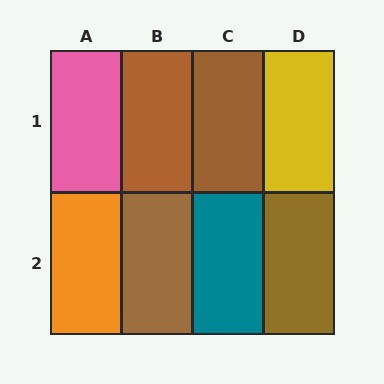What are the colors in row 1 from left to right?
Pink, brown, brown, yellow.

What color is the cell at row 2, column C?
Teal.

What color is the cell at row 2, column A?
Orange.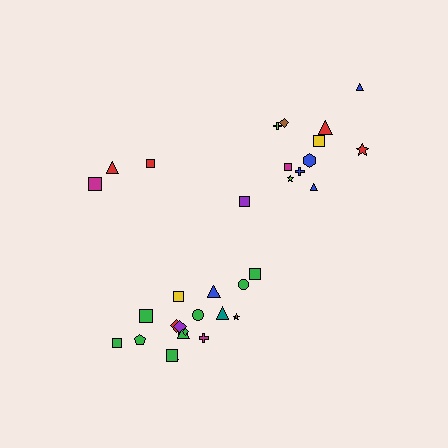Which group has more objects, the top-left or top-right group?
The top-right group.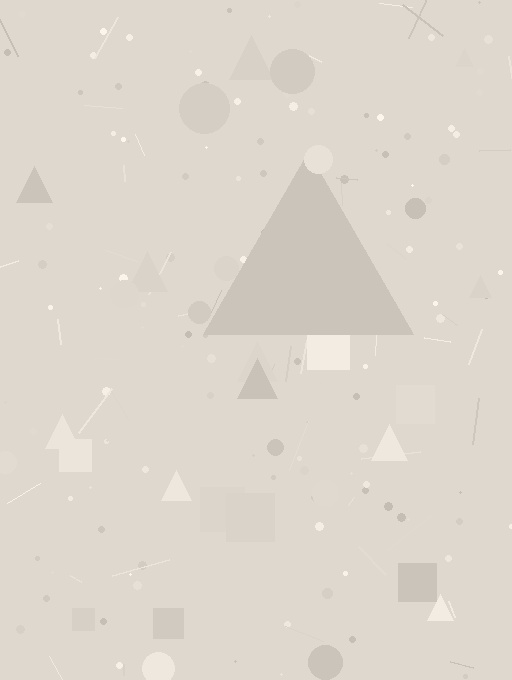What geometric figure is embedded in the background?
A triangle is embedded in the background.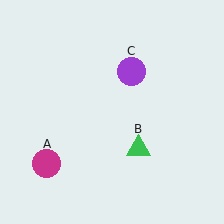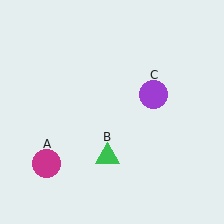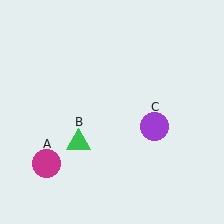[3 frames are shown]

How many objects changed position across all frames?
2 objects changed position: green triangle (object B), purple circle (object C).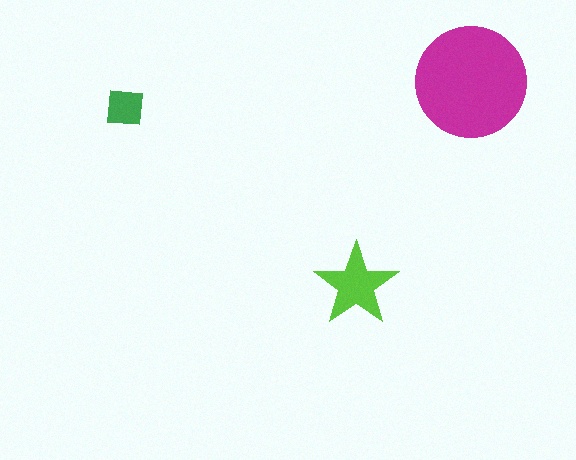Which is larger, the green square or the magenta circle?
The magenta circle.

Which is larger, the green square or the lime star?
The lime star.